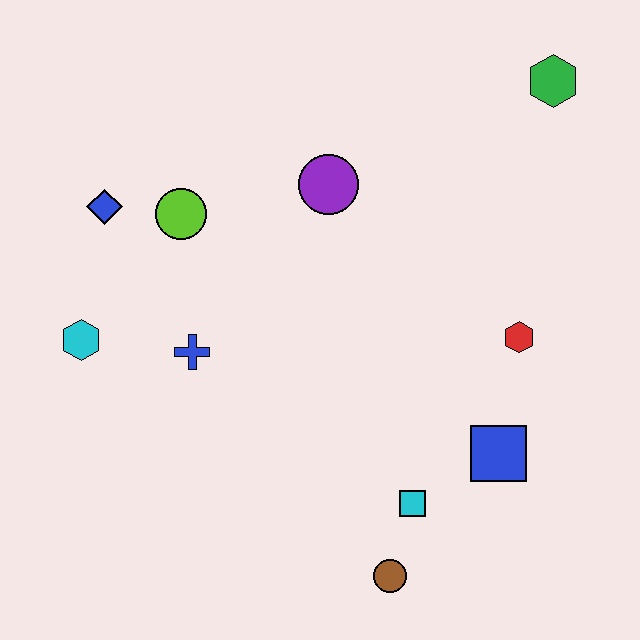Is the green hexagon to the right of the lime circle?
Yes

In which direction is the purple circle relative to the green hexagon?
The purple circle is to the left of the green hexagon.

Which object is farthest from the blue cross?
The green hexagon is farthest from the blue cross.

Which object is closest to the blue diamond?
The lime circle is closest to the blue diamond.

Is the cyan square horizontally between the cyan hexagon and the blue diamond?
No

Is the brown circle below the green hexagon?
Yes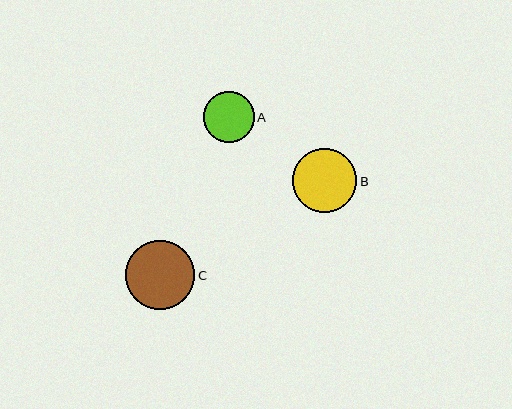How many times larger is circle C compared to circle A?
Circle C is approximately 1.4 times the size of circle A.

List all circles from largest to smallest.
From largest to smallest: C, B, A.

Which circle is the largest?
Circle C is the largest with a size of approximately 69 pixels.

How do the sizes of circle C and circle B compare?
Circle C and circle B are approximately the same size.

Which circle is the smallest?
Circle A is the smallest with a size of approximately 51 pixels.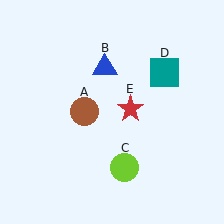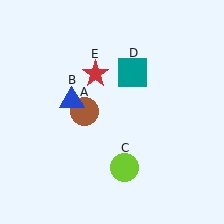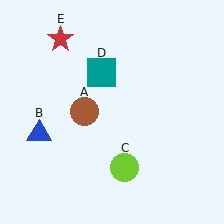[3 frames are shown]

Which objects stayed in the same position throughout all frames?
Brown circle (object A) and lime circle (object C) remained stationary.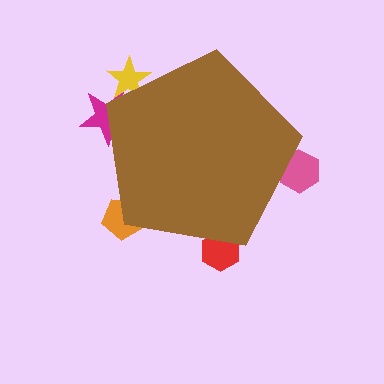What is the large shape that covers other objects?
A brown pentagon.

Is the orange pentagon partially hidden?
Yes, the orange pentagon is partially hidden behind the brown pentagon.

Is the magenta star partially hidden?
Yes, the magenta star is partially hidden behind the brown pentagon.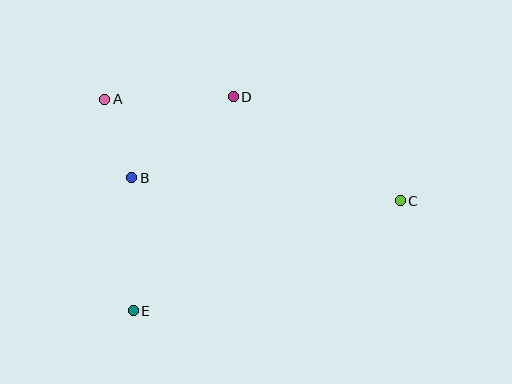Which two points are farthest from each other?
Points A and C are farthest from each other.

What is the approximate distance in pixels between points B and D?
The distance between B and D is approximately 130 pixels.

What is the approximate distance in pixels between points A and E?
The distance between A and E is approximately 213 pixels.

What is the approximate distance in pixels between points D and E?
The distance between D and E is approximately 236 pixels.